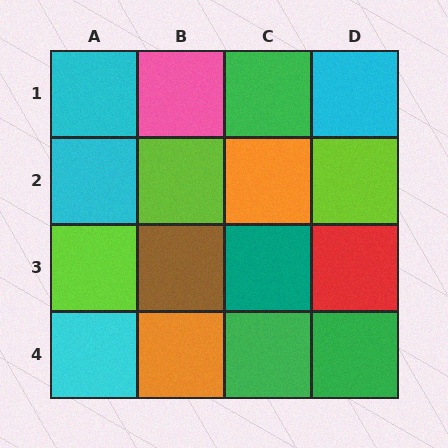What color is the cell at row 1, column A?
Cyan.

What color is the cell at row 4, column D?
Green.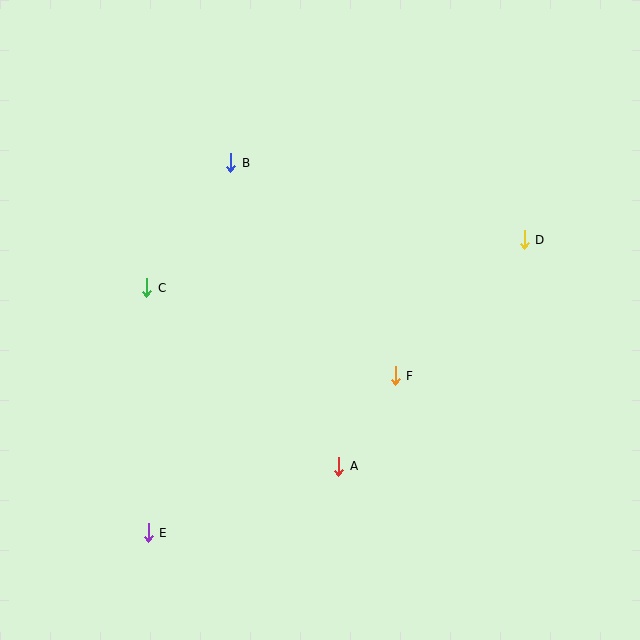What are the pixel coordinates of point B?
Point B is at (231, 163).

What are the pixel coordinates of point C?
Point C is at (147, 288).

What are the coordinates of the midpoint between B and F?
The midpoint between B and F is at (313, 269).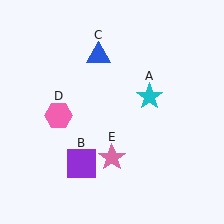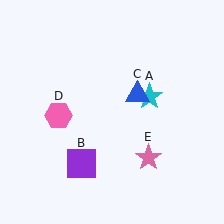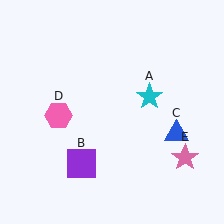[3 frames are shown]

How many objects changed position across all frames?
2 objects changed position: blue triangle (object C), pink star (object E).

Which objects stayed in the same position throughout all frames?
Cyan star (object A) and purple square (object B) and pink hexagon (object D) remained stationary.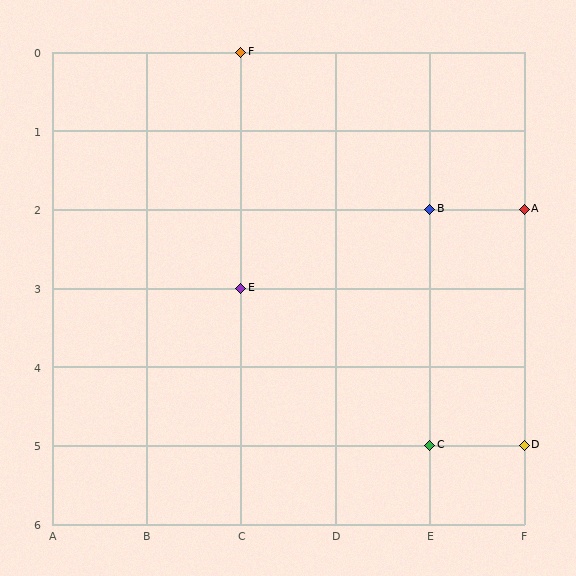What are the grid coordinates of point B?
Point B is at grid coordinates (E, 2).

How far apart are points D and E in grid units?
Points D and E are 3 columns and 2 rows apart (about 3.6 grid units diagonally).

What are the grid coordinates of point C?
Point C is at grid coordinates (E, 5).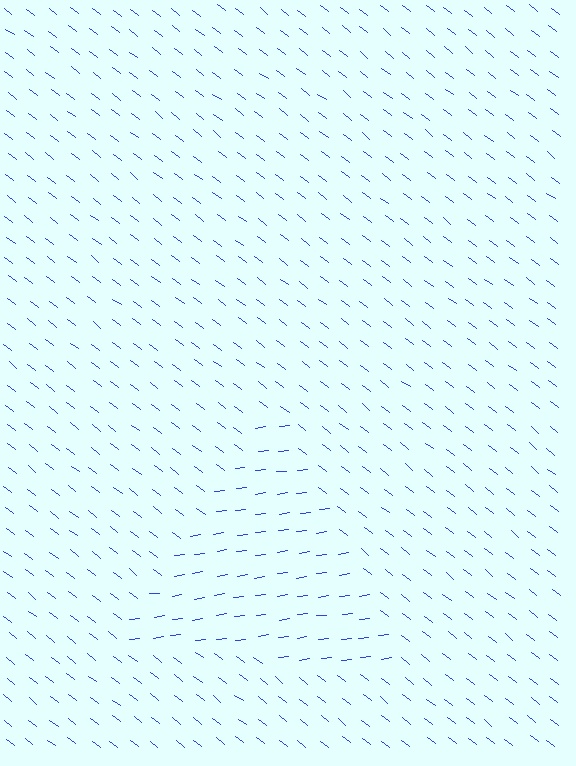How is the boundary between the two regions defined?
The boundary is defined purely by a change in line orientation (approximately 45 degrees difference). All lines are the same color and thickness.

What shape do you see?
I see a triangle.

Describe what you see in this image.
The image is filled with small blue line segments. A triangle region in the image has lines oriented differently from the surrounding lines, creating a visible texture boundary.